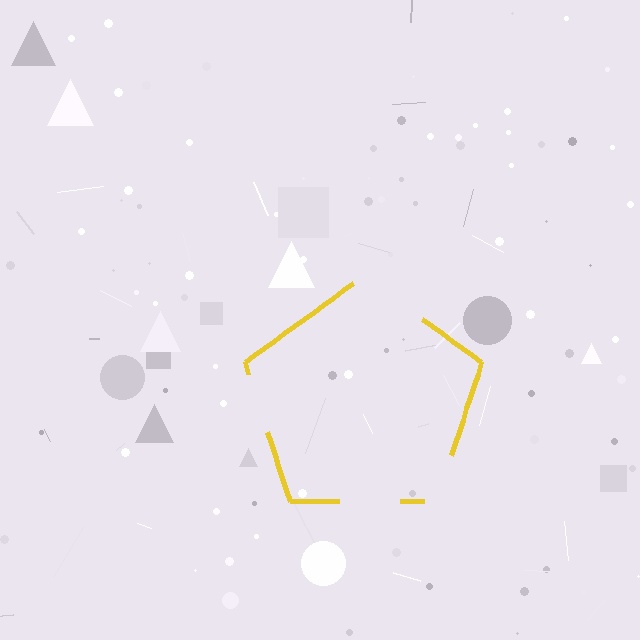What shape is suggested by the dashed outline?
The dashed outline suggests a pentagon.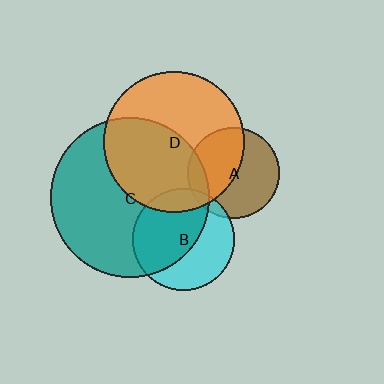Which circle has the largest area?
Circle C (teal).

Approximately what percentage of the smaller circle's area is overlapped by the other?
Approximately 45%.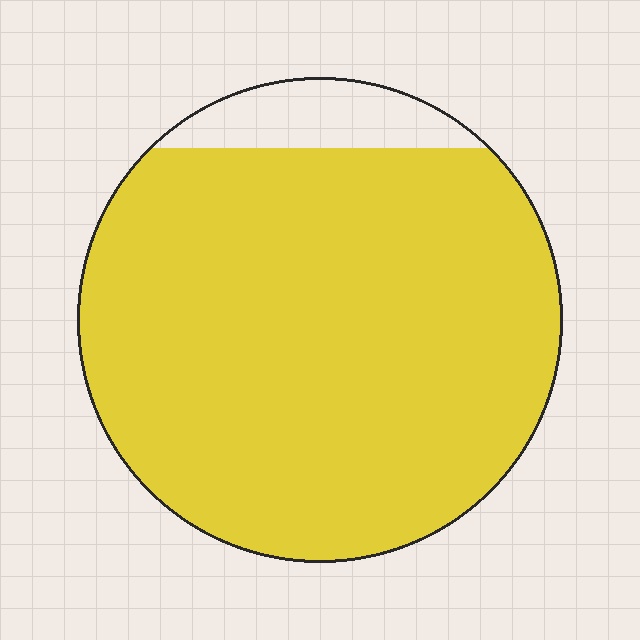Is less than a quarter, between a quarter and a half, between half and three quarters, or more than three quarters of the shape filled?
More than three quarters.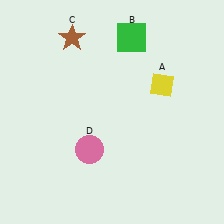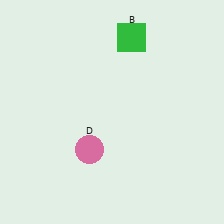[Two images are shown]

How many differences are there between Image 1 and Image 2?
There are 2 differences between the two images.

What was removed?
The brown star (C), the yellow diamond (A) were removed in Image 2.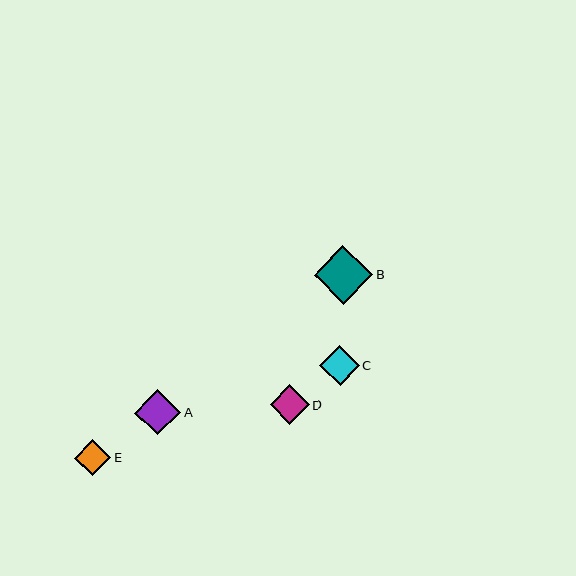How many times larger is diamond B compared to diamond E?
Diamond B is approximately 1.6 times the size of diamond E.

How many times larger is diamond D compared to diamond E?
Diamond D is approximately 1.1 times the size of diamond E.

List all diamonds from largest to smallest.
From largest to smallest: B, A, C, D, E.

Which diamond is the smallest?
Diamond E is the smallest with a size of approximately 36 pixels.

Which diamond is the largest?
Diamond B is the largest with a size of approximately 59 pixels.